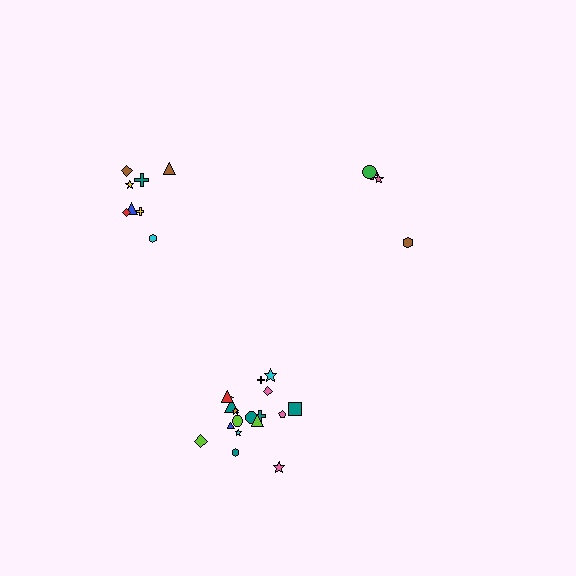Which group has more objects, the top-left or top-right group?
The top-left group.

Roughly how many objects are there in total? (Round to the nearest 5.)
Roughly 30 objects in total.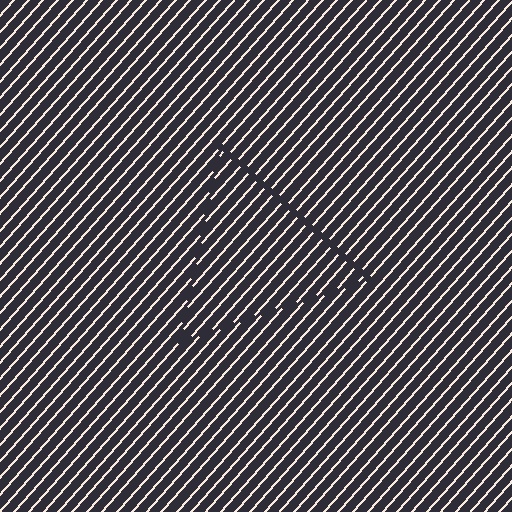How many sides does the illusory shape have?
3 sides — the line-ends trace a triangle.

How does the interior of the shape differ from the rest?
The interior of the shape contains the same grating, shifted by half a period — the contour is defined by the phase discontinuity where line-ends from the inner and outer gratings abut.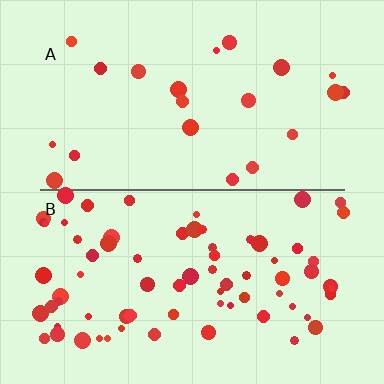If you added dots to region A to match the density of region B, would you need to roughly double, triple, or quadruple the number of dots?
Approximately triple.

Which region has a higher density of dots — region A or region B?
B (the bottom).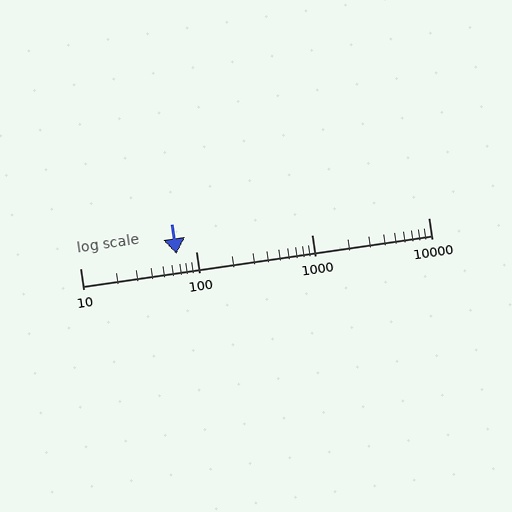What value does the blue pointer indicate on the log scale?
The pointer indicates approximately 68.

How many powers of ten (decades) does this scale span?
The scale spans 3 decades, from 10 to 10000.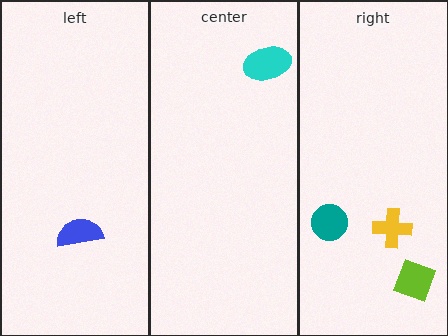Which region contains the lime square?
The right region.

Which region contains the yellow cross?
The right region.